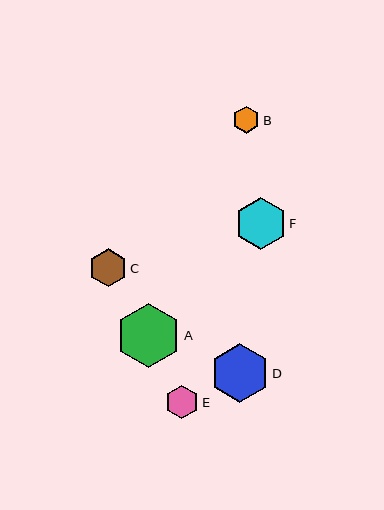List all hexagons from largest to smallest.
From largest to smallest: A, D, F, C, E, B.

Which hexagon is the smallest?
Hexagon B is the smallest with a size of approximately 27 pixels.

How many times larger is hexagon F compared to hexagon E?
Hexagon F is approximately 1.6 times the size of hexagon E.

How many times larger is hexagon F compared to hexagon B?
Hexagon F is approximately 1.9 times the size of hexagon B.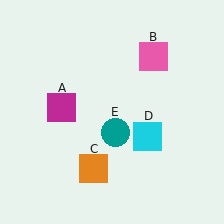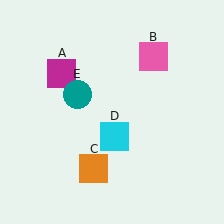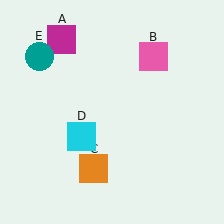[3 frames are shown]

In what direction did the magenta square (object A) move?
The magenta square (object A) moved up.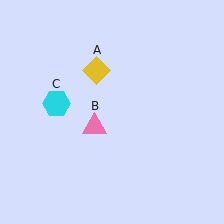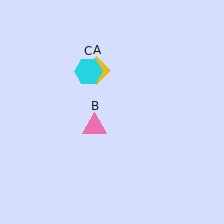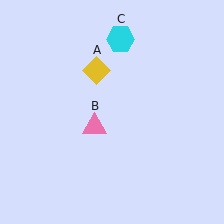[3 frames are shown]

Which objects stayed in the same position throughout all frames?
Yellow diamond (object A) and pink triangle (object B) remained stationary.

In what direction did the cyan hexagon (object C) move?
The cyan hexagon (object C) moved up and to the right.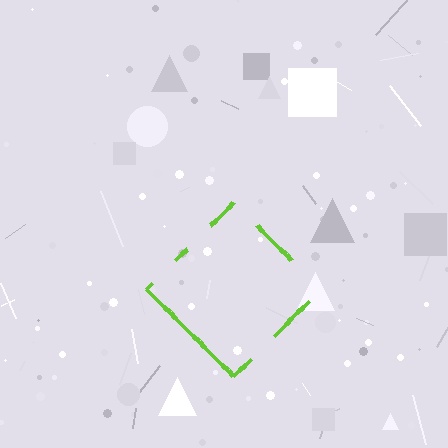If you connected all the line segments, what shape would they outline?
They would outline a diamond.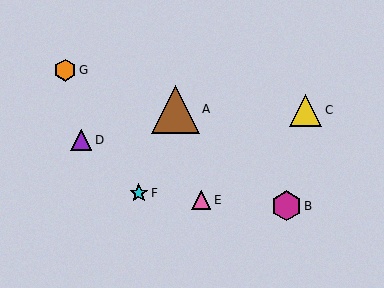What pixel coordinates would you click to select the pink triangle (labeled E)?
Click at (201, 200) to select the pink triangle E.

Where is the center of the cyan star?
The center of the cyan star is at (139, 193).